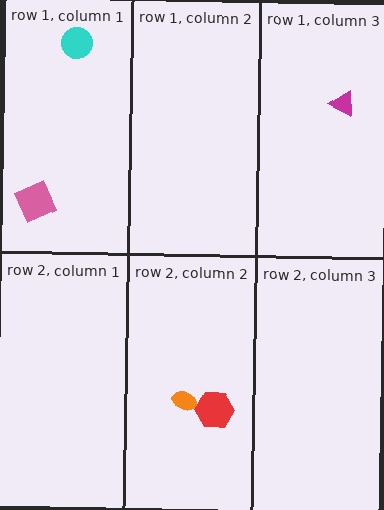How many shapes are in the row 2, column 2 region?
2.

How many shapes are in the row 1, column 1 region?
2.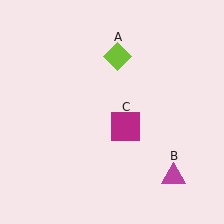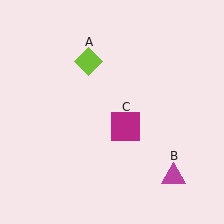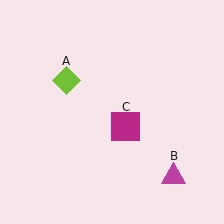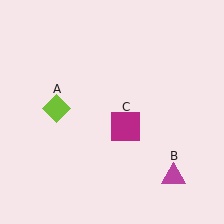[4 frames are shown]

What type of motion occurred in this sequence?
The lime diamond (object A) rotated counterclockwise around the center of the scene.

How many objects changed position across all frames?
1 object changed position: lime diamond (object A).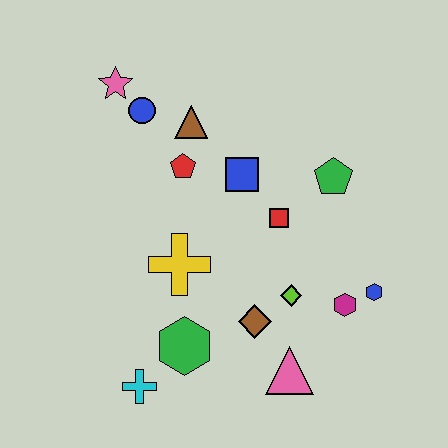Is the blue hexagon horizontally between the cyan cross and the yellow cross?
No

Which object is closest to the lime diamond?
The brown diamond is closest to the lime diamond.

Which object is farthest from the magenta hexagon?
The pink star is farthest from the magenta hexagon.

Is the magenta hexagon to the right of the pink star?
Yes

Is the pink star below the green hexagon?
No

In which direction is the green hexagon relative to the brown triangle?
The green hexagon is below the brown triangle.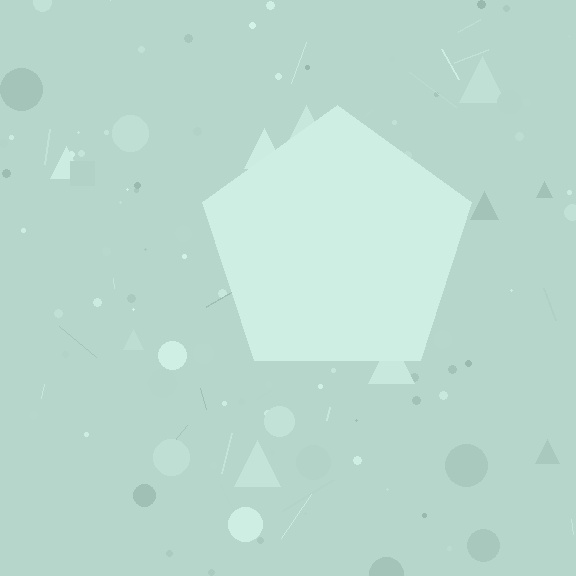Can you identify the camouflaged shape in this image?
The camouflaged shape is a pentagon.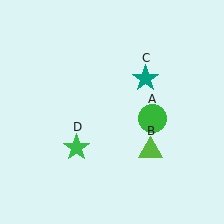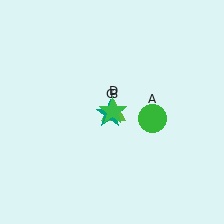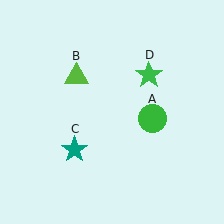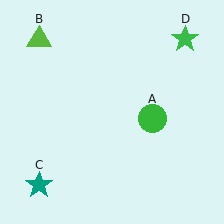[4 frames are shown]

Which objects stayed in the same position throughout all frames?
Green circle (object A) remained stationary.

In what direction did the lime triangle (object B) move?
The lime triangle (object B) moved up and to the left.